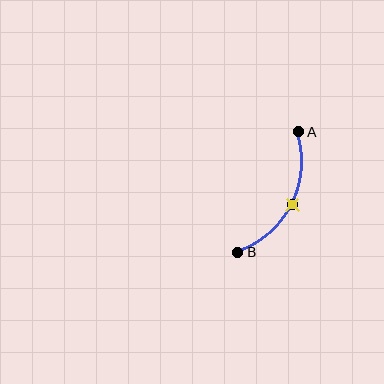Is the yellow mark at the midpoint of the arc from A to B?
Yes. The yellow mark lies on the arc at equal arc-length from both A and B — it is the arc midpoint.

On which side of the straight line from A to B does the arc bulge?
The arc bulges to the right of the straight line connecting A and B.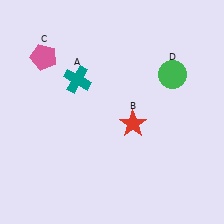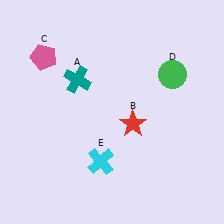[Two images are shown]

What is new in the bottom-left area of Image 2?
A cyan cross (E) was added in the bottom-left area of Image 2.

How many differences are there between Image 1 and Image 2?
There is 1 difference between the two images.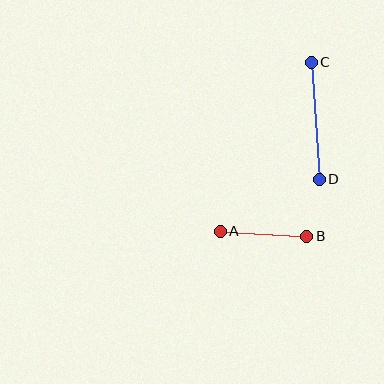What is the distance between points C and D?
The distance is approximately 118 pixels.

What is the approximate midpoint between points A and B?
The midpoint is at approximately (263, 234) pixels.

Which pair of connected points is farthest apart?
Points C and D are farthest apart.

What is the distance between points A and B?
The distance is approximately 87 pixels.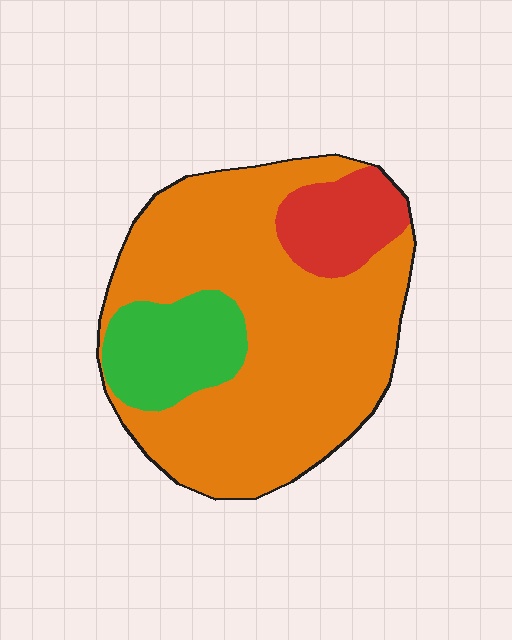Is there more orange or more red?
Orange.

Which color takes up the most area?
Orange, at roughly 70%.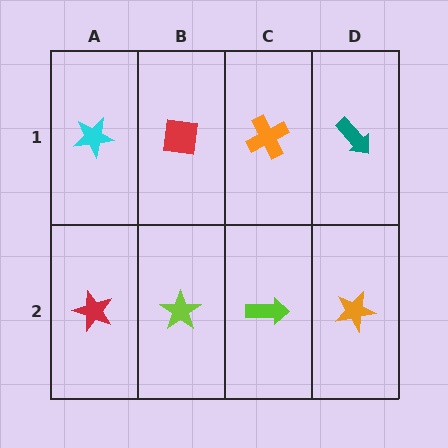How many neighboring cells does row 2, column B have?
3.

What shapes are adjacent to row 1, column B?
A lime star (row 2, column B), a cyan star (row 1, column A), an orange cross (row 1, column C).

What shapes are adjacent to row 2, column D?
A teal arrow (row 1, column D), a lime arrow (row 2, column C).